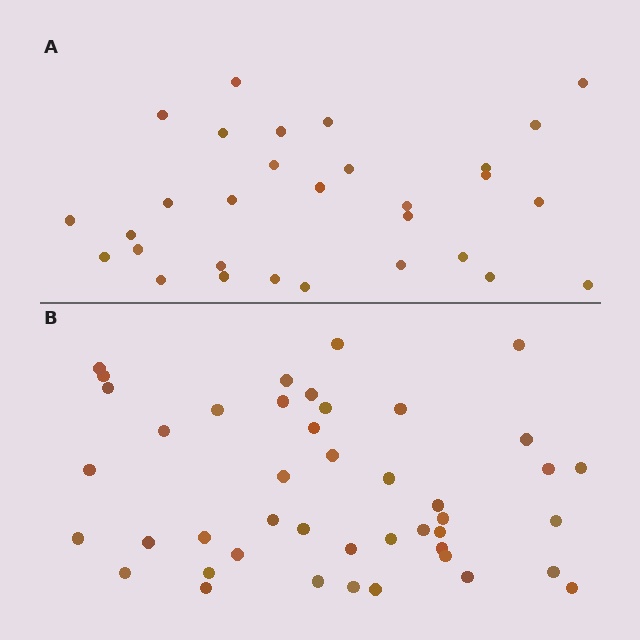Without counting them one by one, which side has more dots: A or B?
Region B (the bottom region) has more dots.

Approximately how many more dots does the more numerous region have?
Region B has approximately 15 more dots than region A.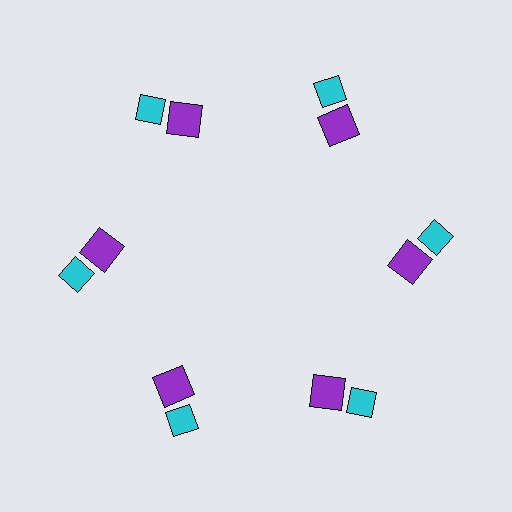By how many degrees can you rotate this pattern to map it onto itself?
The pattern maps onto itself every 60 degrees of rotation.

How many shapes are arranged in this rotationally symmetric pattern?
There are 12 shapes, arranged in 6 groups of 2.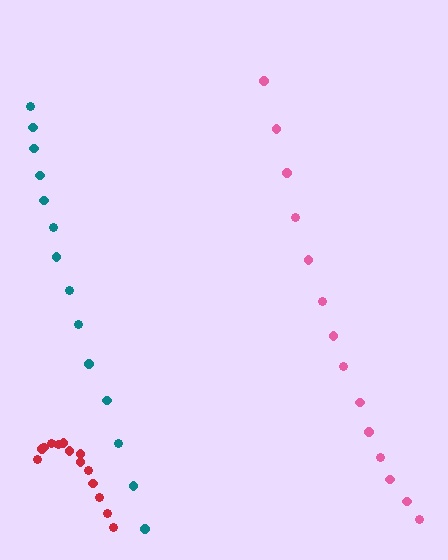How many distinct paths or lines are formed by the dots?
There are 3 distinct paths.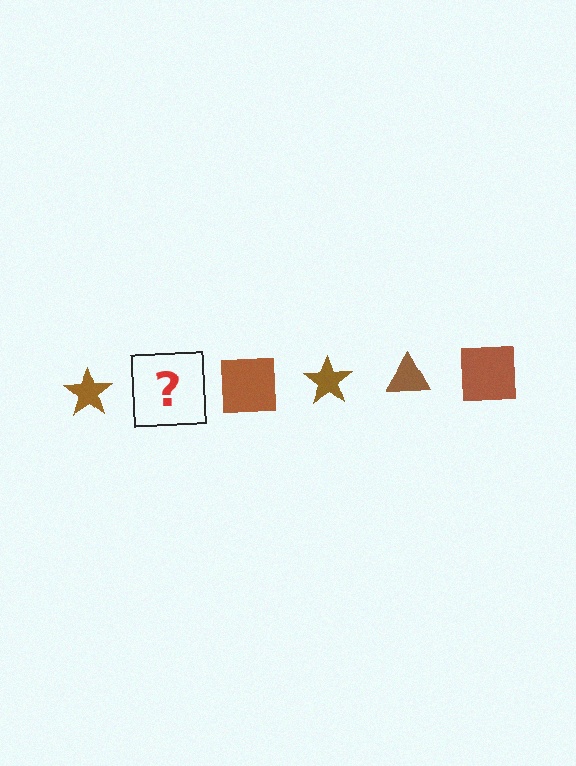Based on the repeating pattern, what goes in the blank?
The blank should be a brown triangle.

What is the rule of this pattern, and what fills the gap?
The rule is that the pattern cycles through star, triangle, square shapes in brown. The gap should be filled with a brown triangle.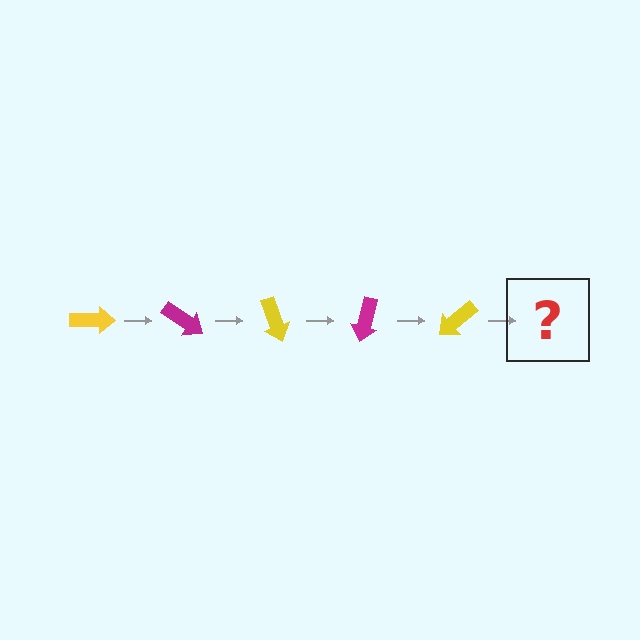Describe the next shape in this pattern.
It should be a magenta arrow, rotated 175 degrees from the start.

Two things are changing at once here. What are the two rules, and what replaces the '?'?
The two rules are that it rotates 35 degrees each step and the color cycles through yellow and magenta. The '?' should be a magenta arrow, rotated 175 degrees from the start.